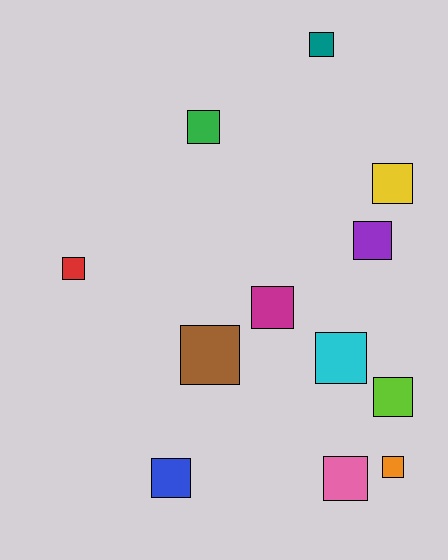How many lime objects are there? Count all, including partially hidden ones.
There is 1 lime object.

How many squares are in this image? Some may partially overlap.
There are 12 squares.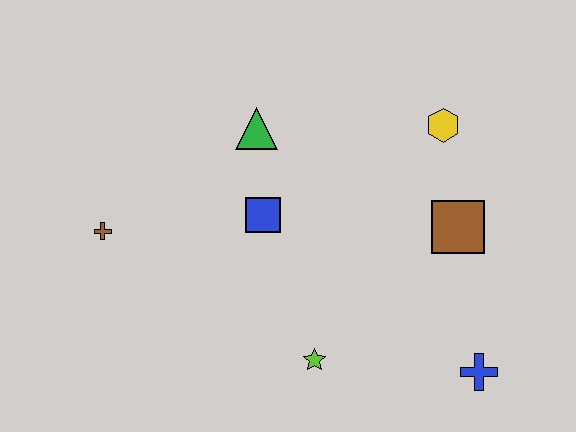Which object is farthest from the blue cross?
The brown cross is farthest from the blue cross.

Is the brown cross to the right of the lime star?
No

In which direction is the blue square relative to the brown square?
The blue square is to the left of the brown square.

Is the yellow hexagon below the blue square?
No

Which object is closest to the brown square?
The yellow hexagon is closest to the brown square.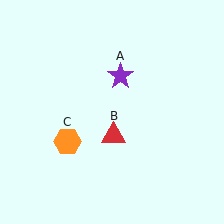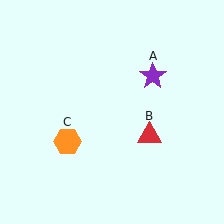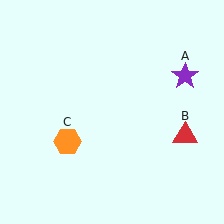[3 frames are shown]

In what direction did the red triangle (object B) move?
The red triangle (object B) moved right.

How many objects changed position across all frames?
2 objects changed position: purple star (object A), red triangle (object B).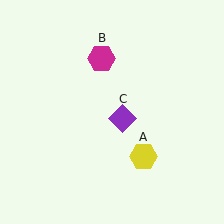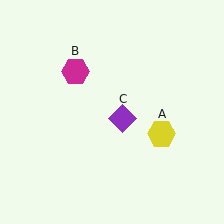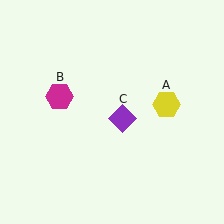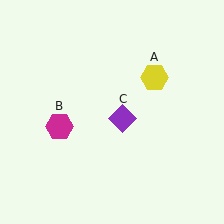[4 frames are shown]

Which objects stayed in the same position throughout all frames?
Purple diamond (object C) remained stationary.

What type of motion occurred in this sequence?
The yellow hexagon (object A), magenta hexagon (object B) rotated counterclockwise around the center of the scene.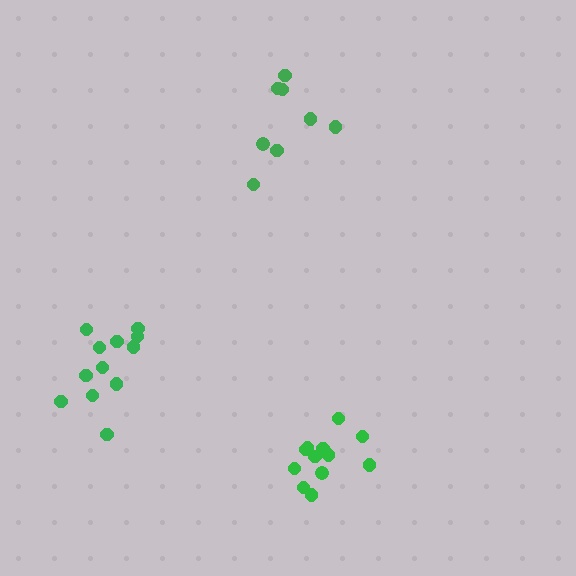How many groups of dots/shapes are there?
There are 3 groups.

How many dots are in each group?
Group 1: 12 dots, Group 2: 8 dots, Group 3: 12 dots (32 total).